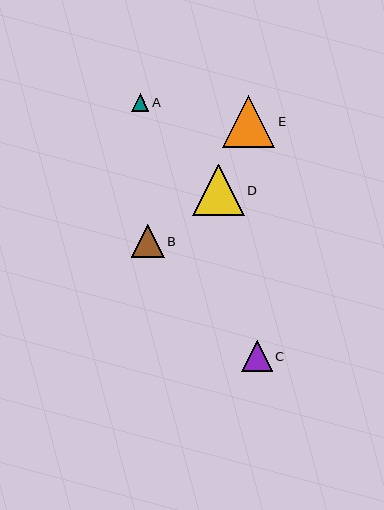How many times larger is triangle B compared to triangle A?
Triangle B is approximately 1.8 times the size of triangle A.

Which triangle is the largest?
Triangle E is the largest with a size of approximately 52 pixels.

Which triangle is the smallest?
Triangle A is the smallest with a size of approximately 18 pixels.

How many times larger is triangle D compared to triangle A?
Triangle D is approximately 2.9 times the size of triangle A.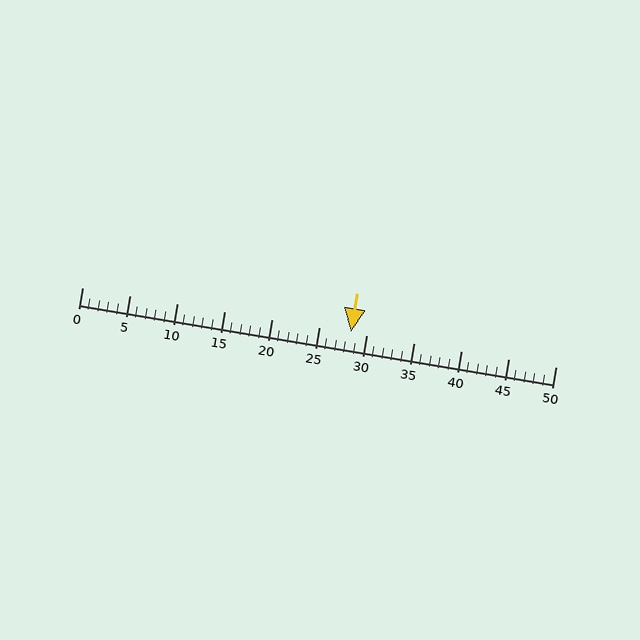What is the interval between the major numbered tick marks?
The major tick marks are spaced 5 units apart.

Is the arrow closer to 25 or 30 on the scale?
The arrow is closer to 30.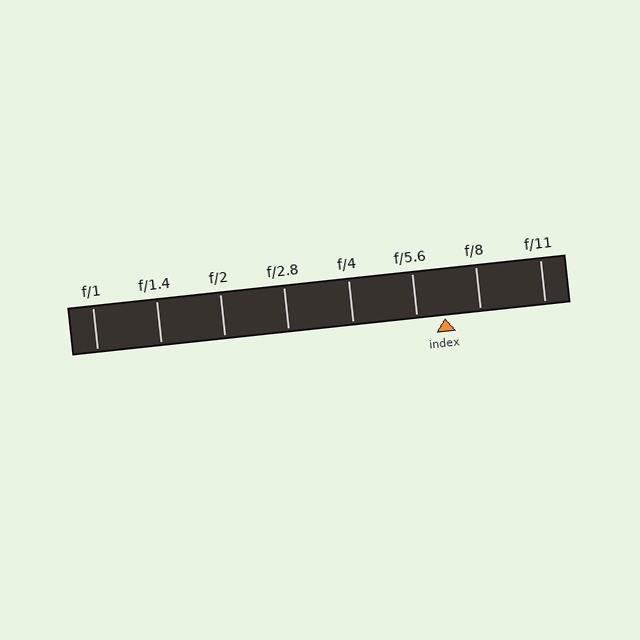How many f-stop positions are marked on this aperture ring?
There are 8 f-stop positions marked.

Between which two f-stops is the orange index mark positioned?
The index mark is between f/5.6 and f/8.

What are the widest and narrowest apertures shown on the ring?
The widest aperture shown is f/1 and the narrowest is f/11.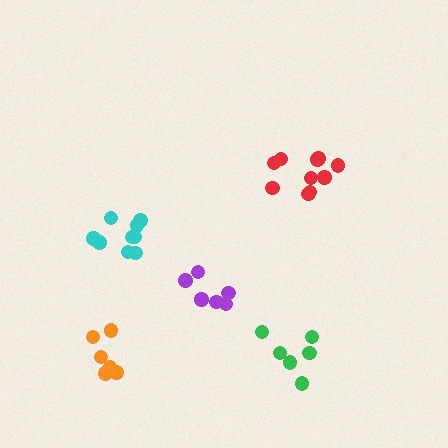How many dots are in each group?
Group 1: 6 dots, Group 2: 10 dots, Group 3: 9 dots, Group 4: 6 dots, Group 5: 6 dots (37 total).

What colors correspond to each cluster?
The clusters are colored: purple, red, cyan, green, orange.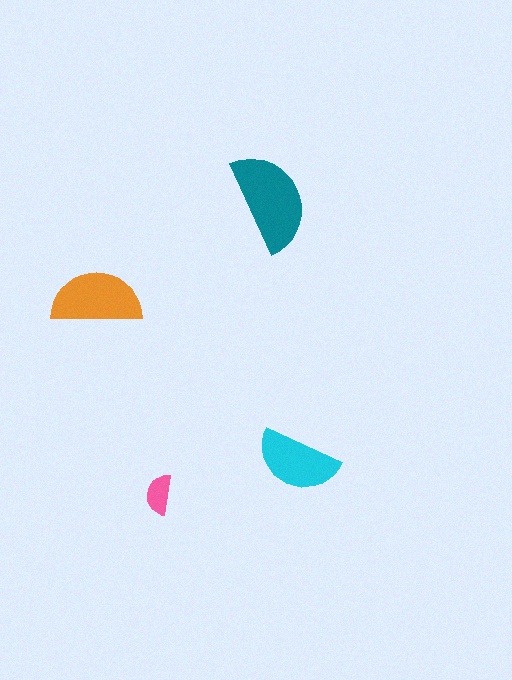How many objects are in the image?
There are 4 objects in the image.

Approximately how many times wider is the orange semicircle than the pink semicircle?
About 2 times wider.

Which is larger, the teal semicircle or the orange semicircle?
The teal one.